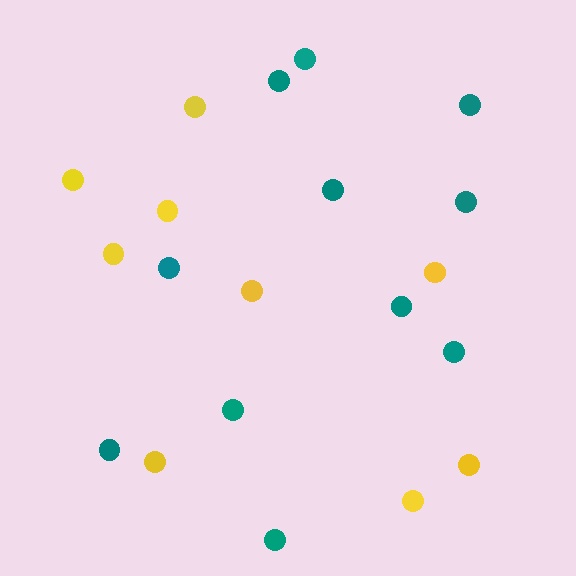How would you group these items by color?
There are 2 groups: one group of yellow circles (9) and one group of teal circles (11).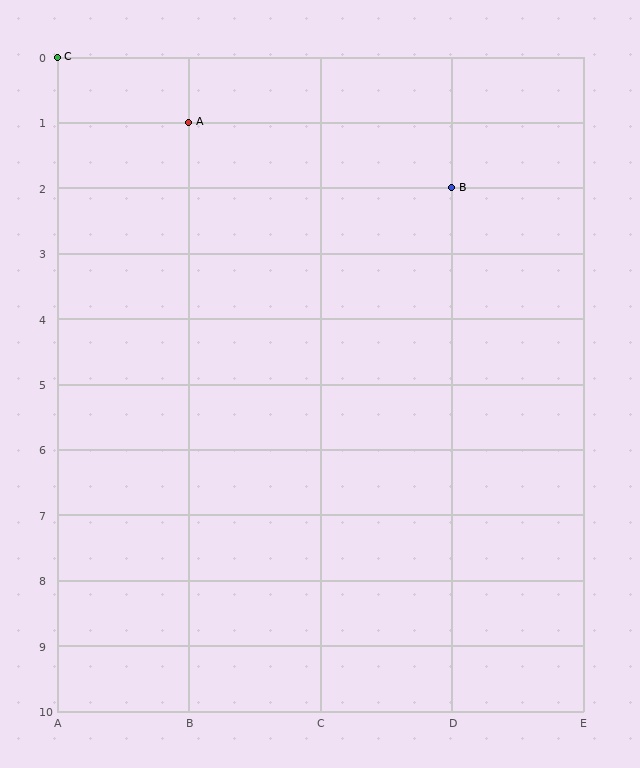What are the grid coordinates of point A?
Point A is at grid coordinates (B, 1).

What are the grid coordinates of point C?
Point C is at grid coordinates (A, 0).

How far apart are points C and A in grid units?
Points C and A are 1 column and 1 row apart (about 1.4 grid units diagonally).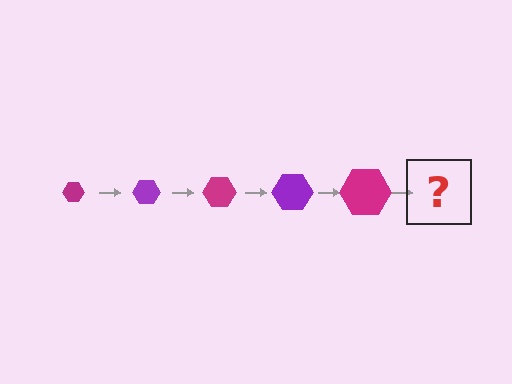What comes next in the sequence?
The next element should be a purple hexagon, larger than the previous one.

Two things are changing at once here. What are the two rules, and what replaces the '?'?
The two rules are that the hexagon grows larger each step and the color cycles through magenta and purple. The '?' should be a purple hexagon, larger than the previous one.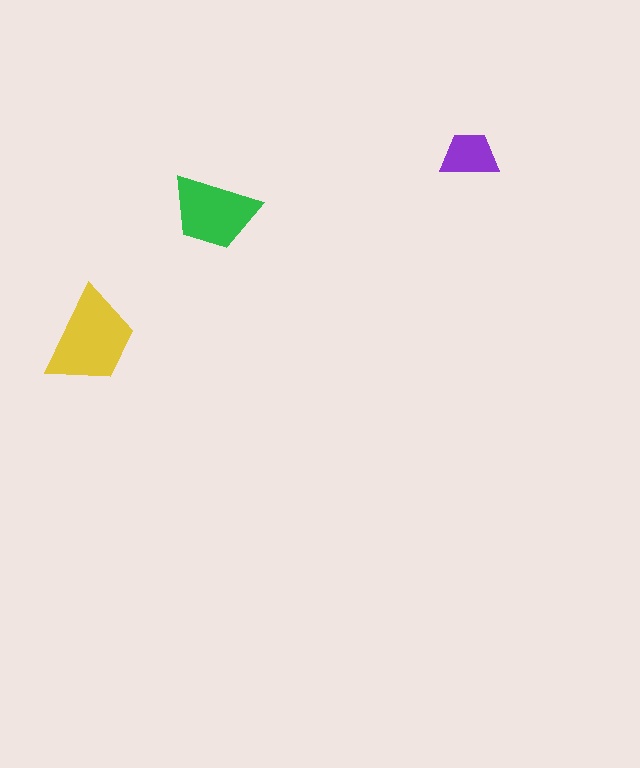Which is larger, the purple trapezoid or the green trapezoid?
The green one.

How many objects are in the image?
There are 3 objects in the image.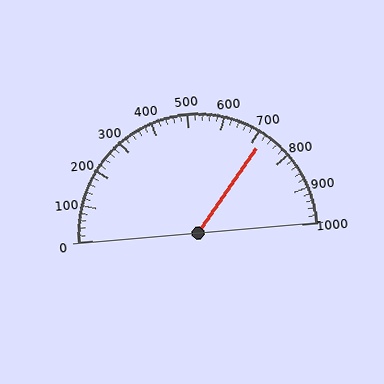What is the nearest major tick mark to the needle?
The nearest major tick mark is 700.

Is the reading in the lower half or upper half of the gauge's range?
The reading is in the upper half of the range (0 to 1000).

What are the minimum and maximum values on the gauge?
The gauge ranges from 0 to 1000.